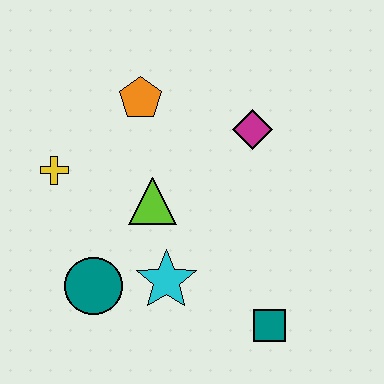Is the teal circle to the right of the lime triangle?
No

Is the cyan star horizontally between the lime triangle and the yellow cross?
No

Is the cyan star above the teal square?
Yes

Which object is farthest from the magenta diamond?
The teal circle is farthest from the magenta diamond.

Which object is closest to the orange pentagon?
The lime triangle is closest to the orange pentagon.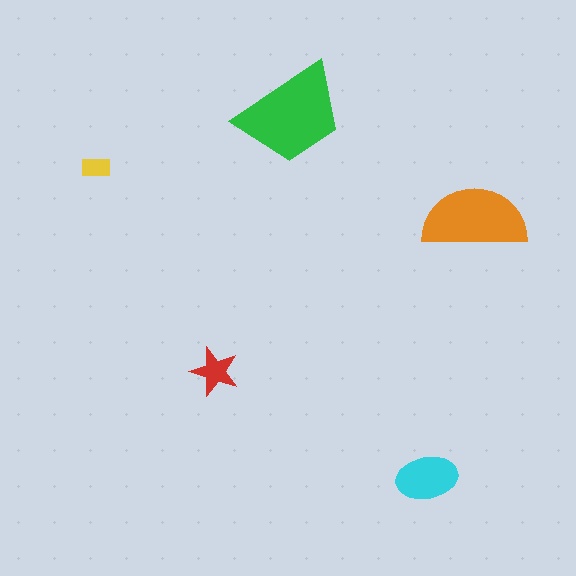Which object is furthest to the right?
The orange semicircle is rightmost.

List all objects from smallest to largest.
The yellow rectangle, the red star, the cyan ellipse, the orange semicircle, the green trapezoid.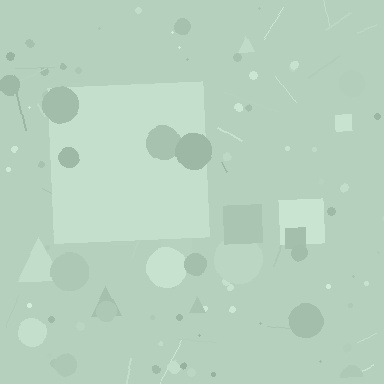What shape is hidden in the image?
A square is hidden in the image.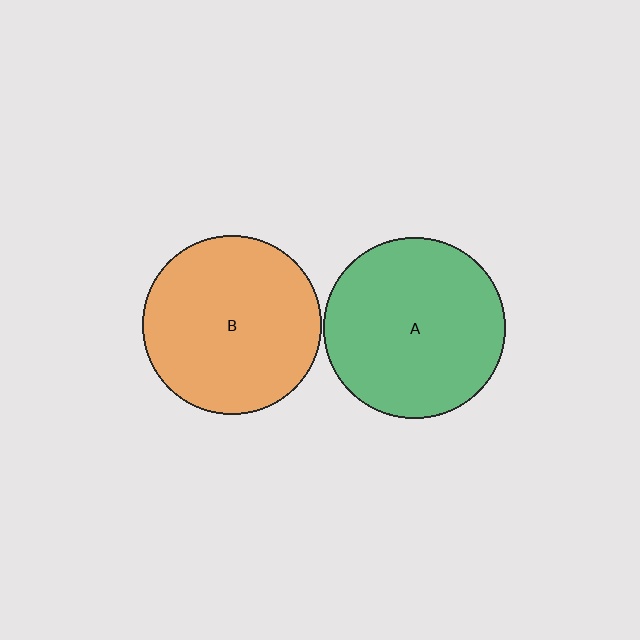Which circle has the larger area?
Circle A (green).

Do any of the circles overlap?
No, none of the circles overlap.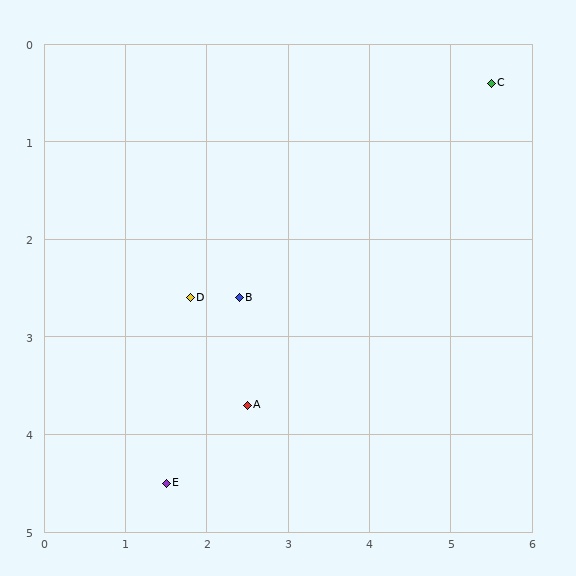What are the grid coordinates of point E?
Point E is at approximately (1.5, 4.5).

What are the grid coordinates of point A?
Point A is at approximately (2.5, 3.7).